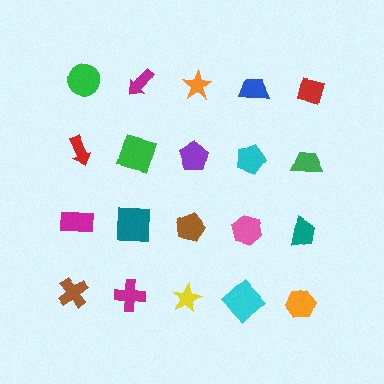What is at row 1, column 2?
A magenta arrow.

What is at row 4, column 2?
A magenta cross.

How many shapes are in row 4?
5 shapes.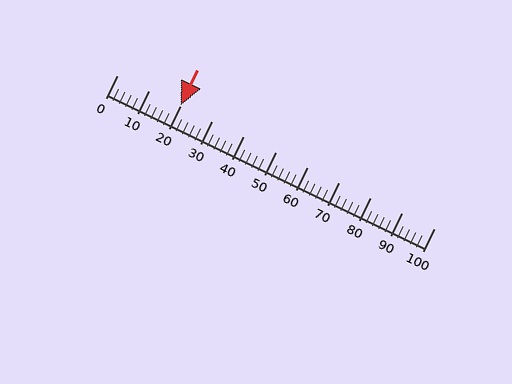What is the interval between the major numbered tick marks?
The major tick marks are spaced 10 units apart.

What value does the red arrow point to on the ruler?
The red arrow points to approximately 20.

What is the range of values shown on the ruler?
The ruler shows values from 0 to 100.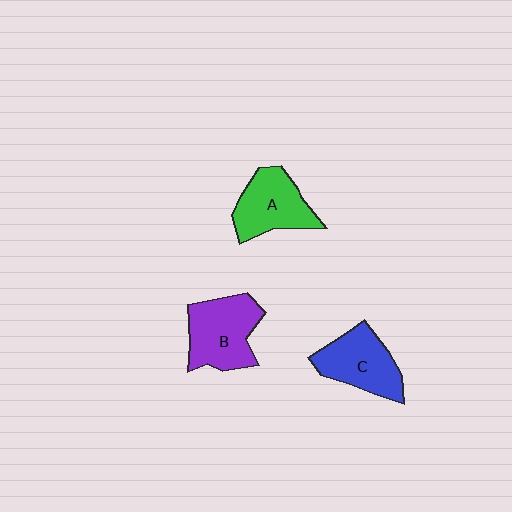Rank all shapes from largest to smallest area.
From largest to smallest: B (purple), C (blue), A (green).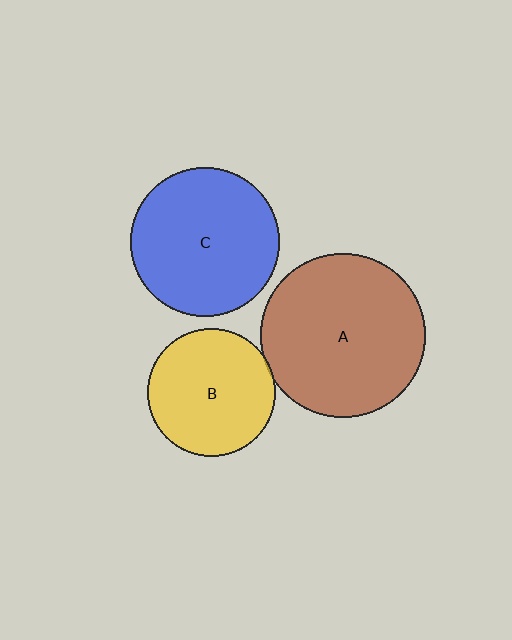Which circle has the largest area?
Circle A (brown).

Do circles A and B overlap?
Yes.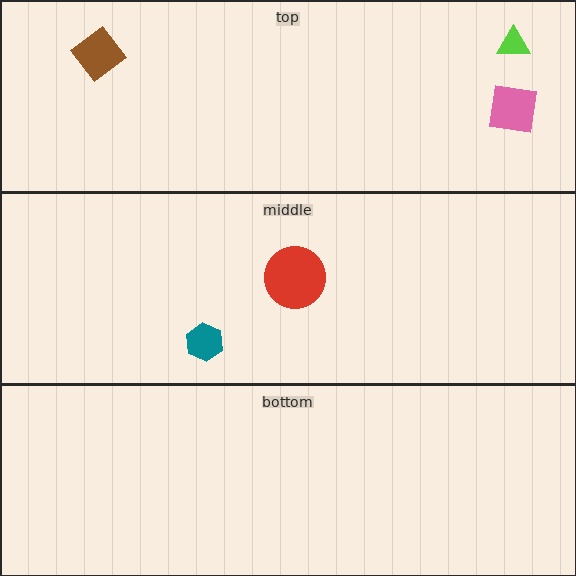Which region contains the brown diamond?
The top region.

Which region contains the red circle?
The middle region.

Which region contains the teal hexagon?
The middle region.